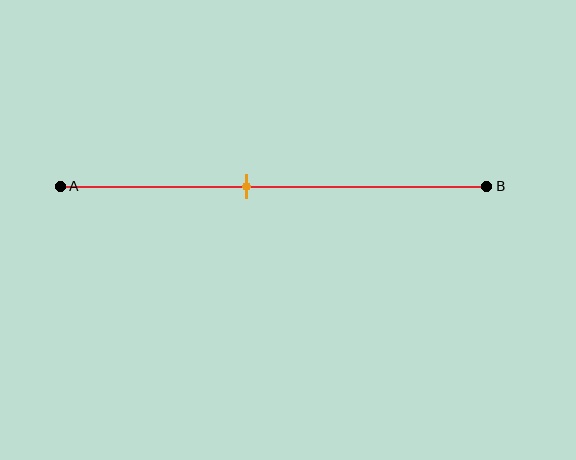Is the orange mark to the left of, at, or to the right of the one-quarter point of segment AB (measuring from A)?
The orange mark is to the right of the one-quarter point of segment AB.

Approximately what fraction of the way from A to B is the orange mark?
The orange mark is approximately 45% of the way from A to B.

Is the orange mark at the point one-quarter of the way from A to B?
No, the mark is at about 45% from A, not at the 25% one-quarter point.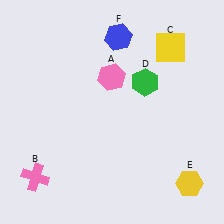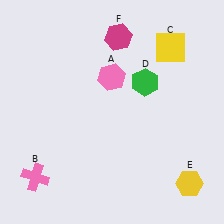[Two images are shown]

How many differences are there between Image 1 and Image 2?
There is 1 difference between the two images.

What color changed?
The hexagon (F) changed from blue in Image 1 to magenta in Image 2.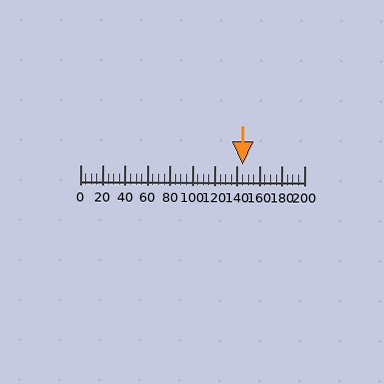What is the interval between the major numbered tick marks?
The major tick marks are spaced 20 units apart.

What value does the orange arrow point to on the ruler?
The orange arrow points to approximately 145.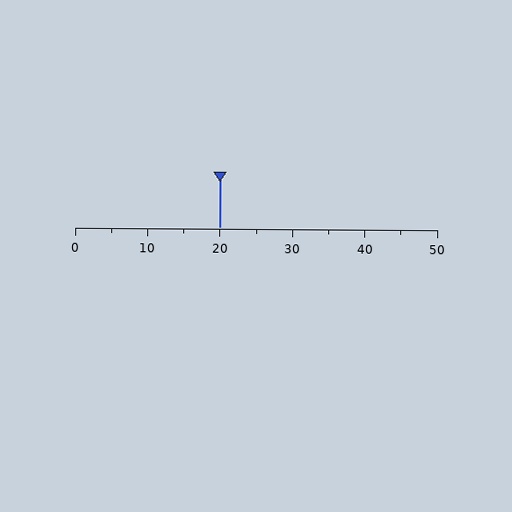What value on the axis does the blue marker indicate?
The marker indicates approximately 20.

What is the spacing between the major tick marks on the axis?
The major ticks are spaced 10 apart.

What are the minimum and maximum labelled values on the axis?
The axis runs from 0 to 50.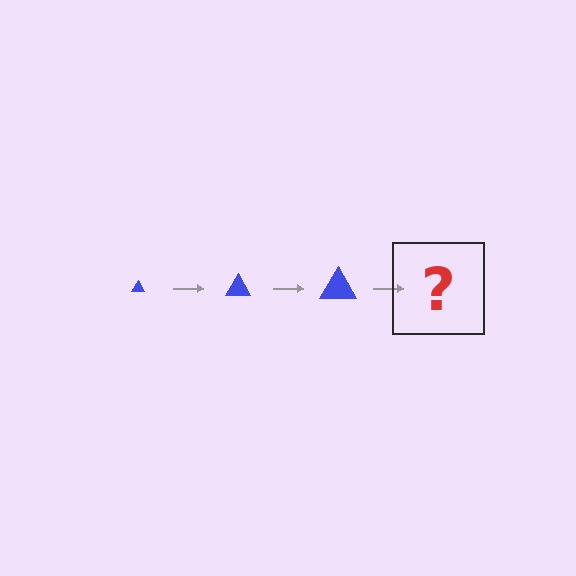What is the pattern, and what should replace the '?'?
The pattern is that the triangle gets progressively larger each step. The '?' should be a blue triangle, larger than the previous one.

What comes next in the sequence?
The next element should be a blue triangle, larger than the previous one.